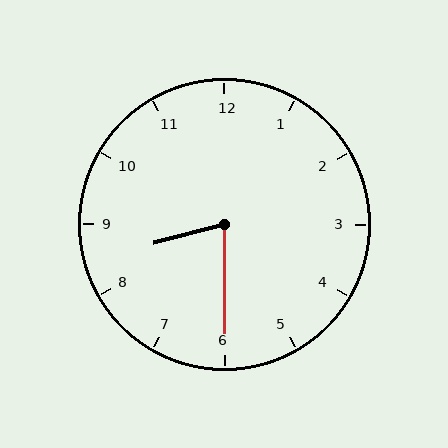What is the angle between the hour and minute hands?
Approximately 75 degrees.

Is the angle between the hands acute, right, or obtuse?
It is acute.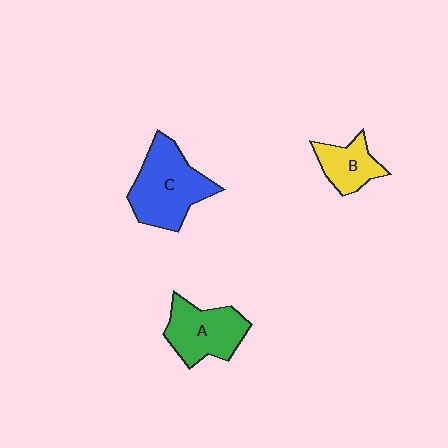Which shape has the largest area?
Shape C (blue).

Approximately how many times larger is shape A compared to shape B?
Approximately 1.5 times.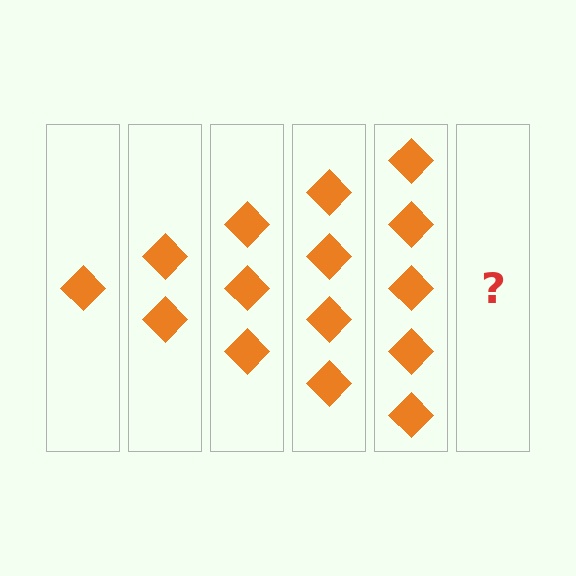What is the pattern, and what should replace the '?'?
The pattern is that each step adds one more diamond. The '?' should be 6 diamonds.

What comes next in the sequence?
The next element should be 6 diamonds.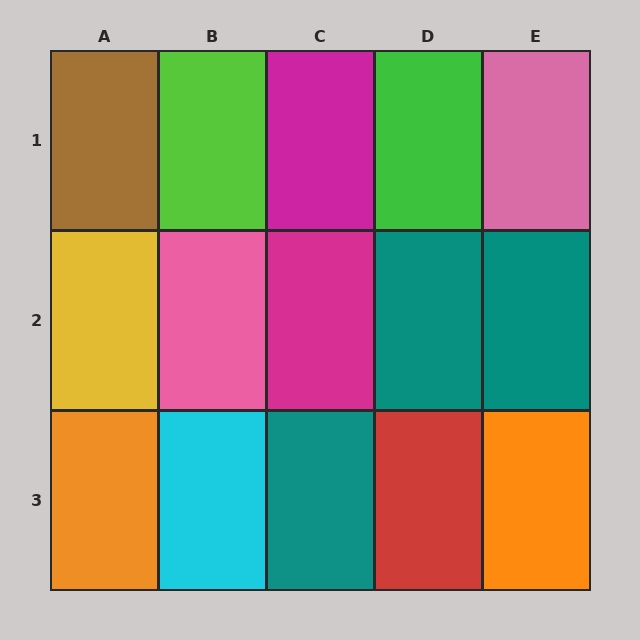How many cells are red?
1 cell is red.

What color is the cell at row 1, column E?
Pink.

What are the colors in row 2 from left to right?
Yellow, pink, magenta, teal, teal.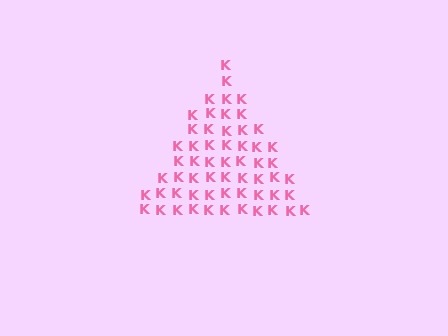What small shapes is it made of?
It is made of small letter K's.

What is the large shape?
The large shape is a triangle.